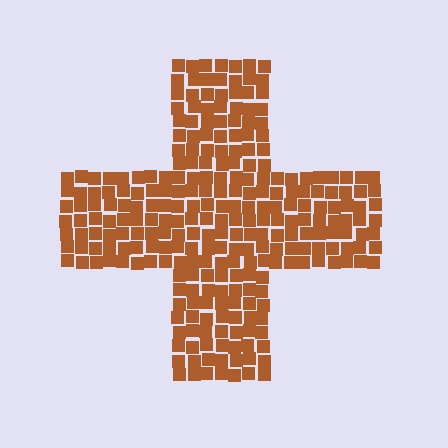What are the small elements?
The small elements are squares.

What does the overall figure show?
The overall figure shows a cross.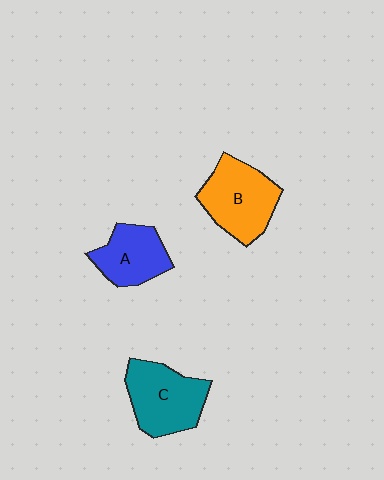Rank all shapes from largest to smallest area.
From largest to smallest: B (orange), C (teal), A (blue).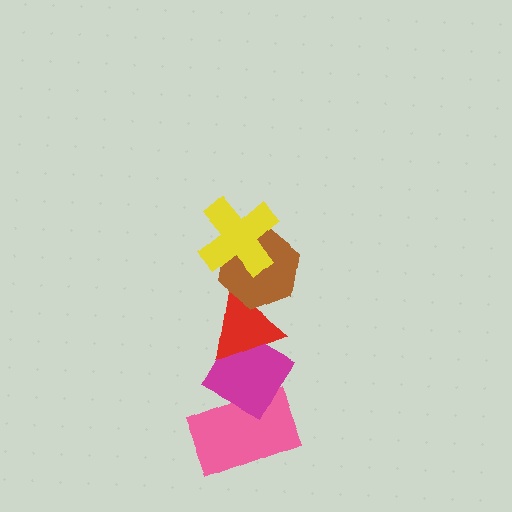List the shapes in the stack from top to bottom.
From top to bottom: the yellow cross, the brown hexagon, the red triangle, the magenta diamond, the pink rectangle.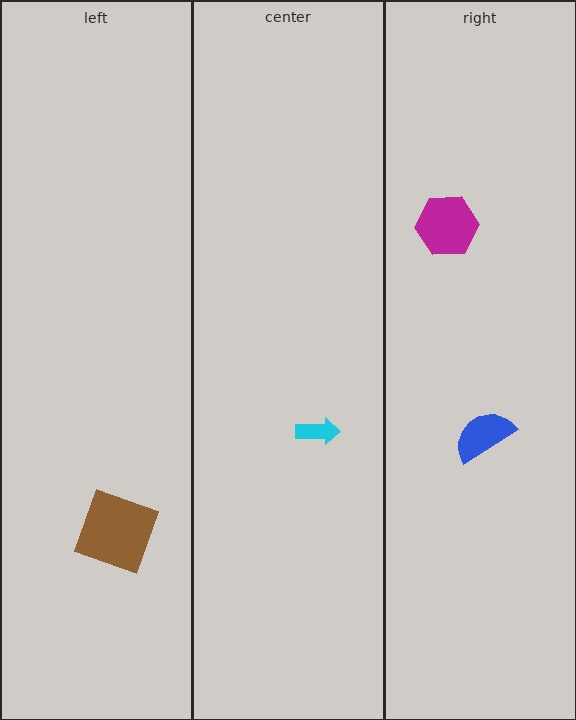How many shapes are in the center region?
1.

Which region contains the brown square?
The left region.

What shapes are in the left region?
The brown square.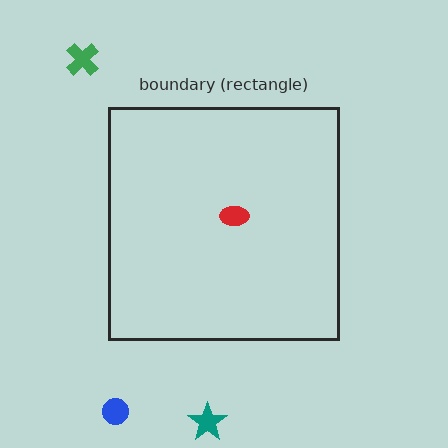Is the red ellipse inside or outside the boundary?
Inside.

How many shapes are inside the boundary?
1 inside, 3 outside.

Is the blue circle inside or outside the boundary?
Outside.